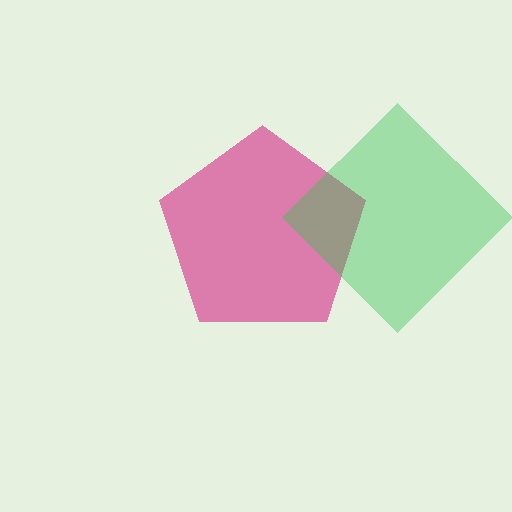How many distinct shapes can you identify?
There are 2 distinct shapes: a magenta pentagon, a green diamond.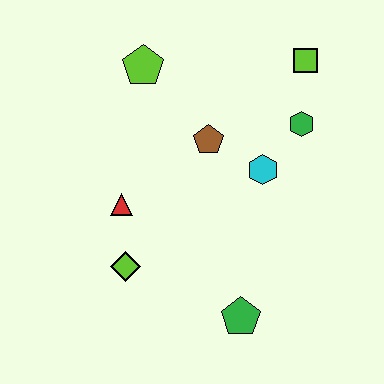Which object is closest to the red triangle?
The lime diamond is closest to the red triangle.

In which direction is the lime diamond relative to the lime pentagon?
The lime diamond is below the lime pentagon.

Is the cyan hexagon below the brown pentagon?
Yes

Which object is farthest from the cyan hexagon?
The lime diamond is farthest from the cyan hexagon.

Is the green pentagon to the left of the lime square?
Yes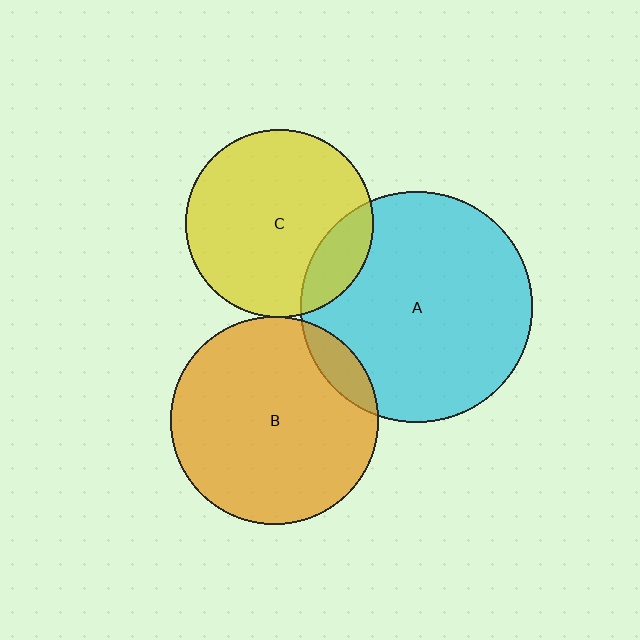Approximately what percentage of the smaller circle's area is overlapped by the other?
Approximately 5%.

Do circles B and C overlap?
Yes.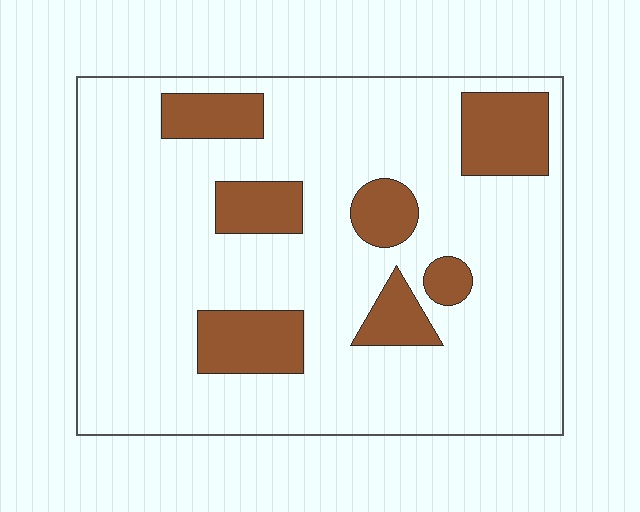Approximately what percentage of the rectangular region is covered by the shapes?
Approximately 20%.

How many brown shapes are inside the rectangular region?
7.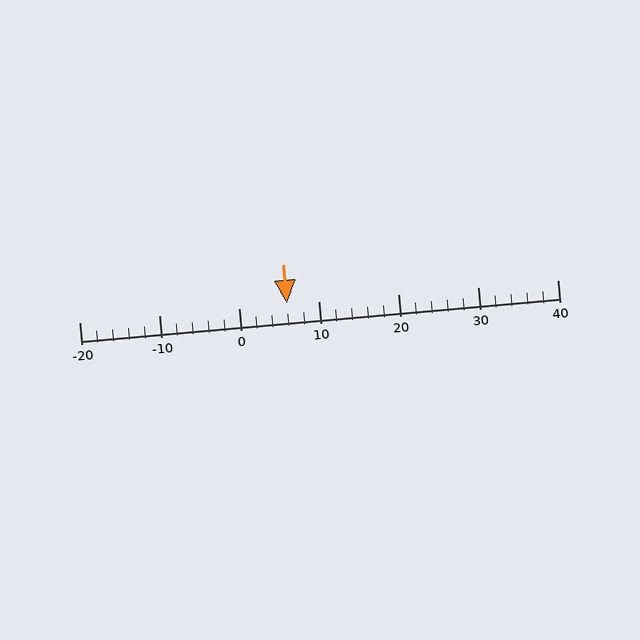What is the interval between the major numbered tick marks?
The major tick marks are spaced 10 units apart.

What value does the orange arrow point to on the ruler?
The orange arrow points to approximately 6.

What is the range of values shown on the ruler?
The ruler shows values from -20 to 40.